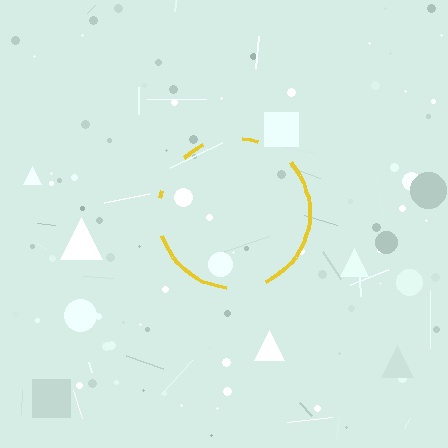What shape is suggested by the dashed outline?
The dashed outline suggests a circle.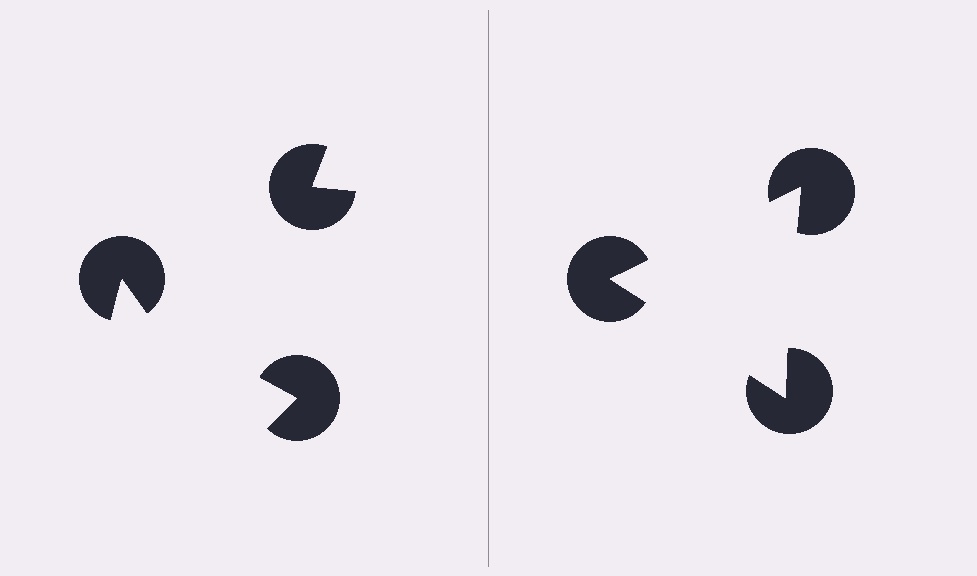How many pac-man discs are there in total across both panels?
6 — 3 on each side.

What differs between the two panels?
The pac-man discs are positioned identically on both sides; only the wedge orientations differ. On the right they align to a triangle; on the left they are misaligned.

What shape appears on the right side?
An illusory triangle.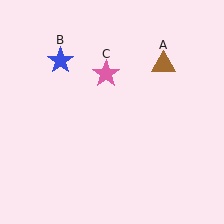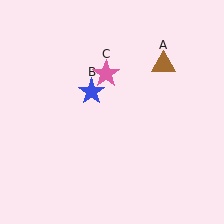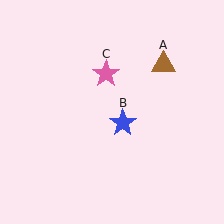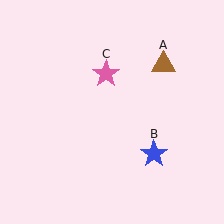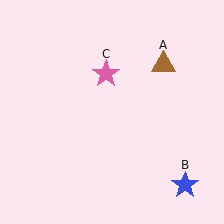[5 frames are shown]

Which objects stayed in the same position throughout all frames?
Brown triangle (object A) and pink star (object C) remained stationary.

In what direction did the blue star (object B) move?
The blue star (object B) moved down and to the right.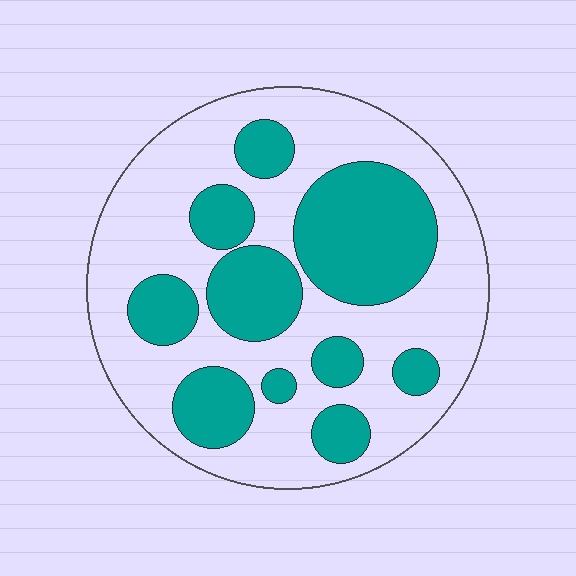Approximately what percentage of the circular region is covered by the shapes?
Approximately 35%.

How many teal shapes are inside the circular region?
10.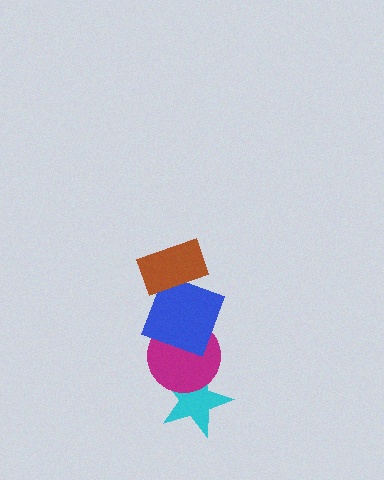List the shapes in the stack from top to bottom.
From top to bottom: the brown rectangle, the blue square, the magenta circle, the cyan star.